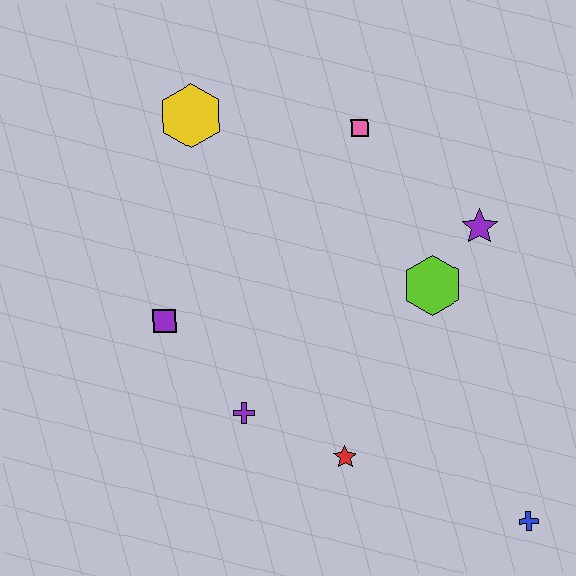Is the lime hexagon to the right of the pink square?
Yes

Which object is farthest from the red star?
The yellow hexagon is farthest from the red star.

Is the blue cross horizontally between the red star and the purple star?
No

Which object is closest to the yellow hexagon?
The pink square is closest to the yellow hexagon.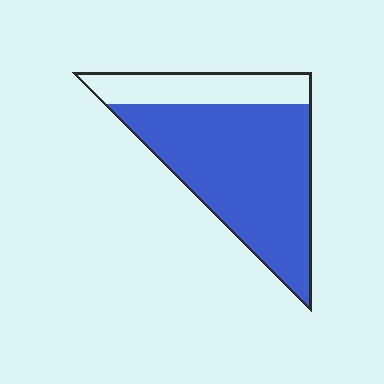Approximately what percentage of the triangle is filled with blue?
Approximately 75%.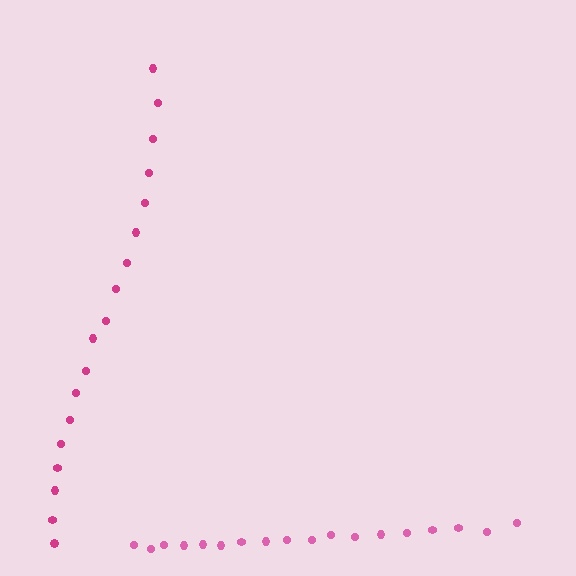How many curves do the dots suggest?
There are 2 distinct paths.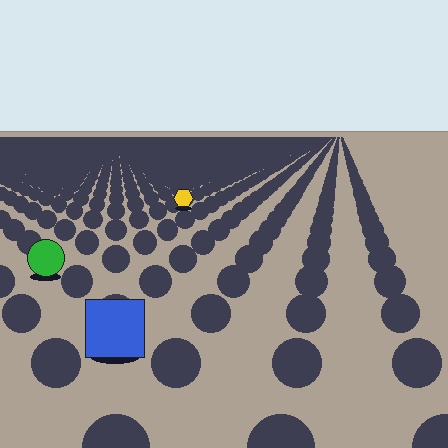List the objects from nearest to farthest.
From nearest to farthest: the blue square, the green circle, the yellow hexagon.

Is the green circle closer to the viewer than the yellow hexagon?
Yes. The green circle is closer — you can tell from the texture gradient: the ground texture is coarser near it.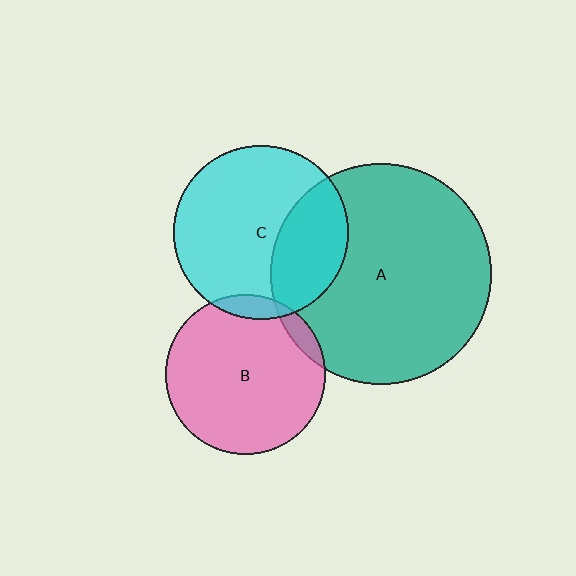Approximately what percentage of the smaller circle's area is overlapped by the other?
Approximately 5%.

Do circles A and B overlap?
Yes.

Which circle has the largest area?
Circle A (teal).